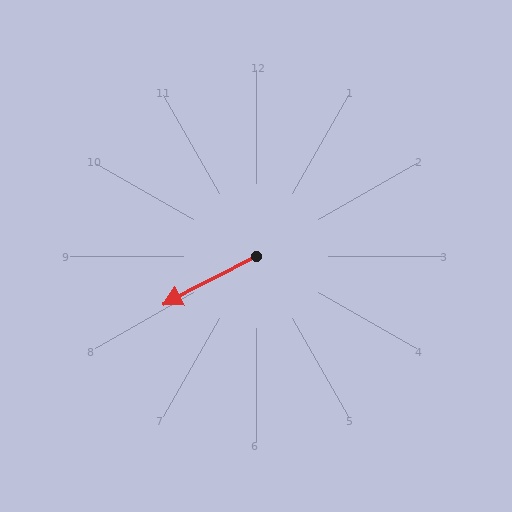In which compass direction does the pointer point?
Southwest.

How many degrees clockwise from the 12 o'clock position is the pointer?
Approximately 243 degrees.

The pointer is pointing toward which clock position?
Roughly 8 o'clock.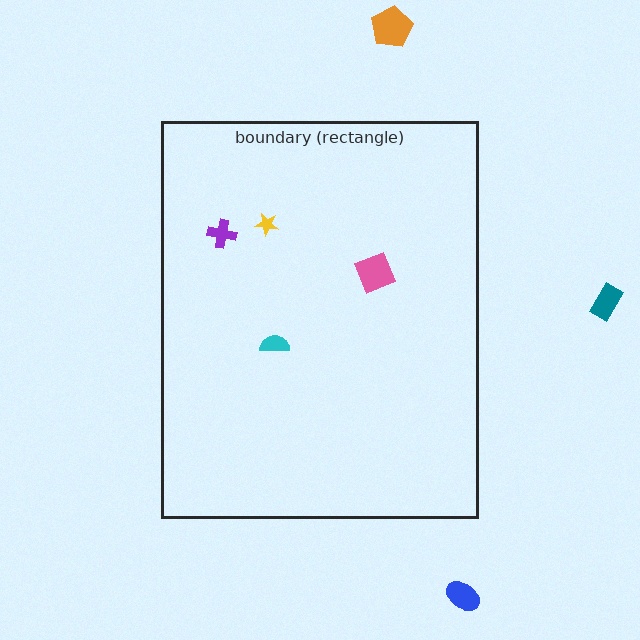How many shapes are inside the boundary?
4 inside, 3 outside.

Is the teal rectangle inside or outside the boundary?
Outside.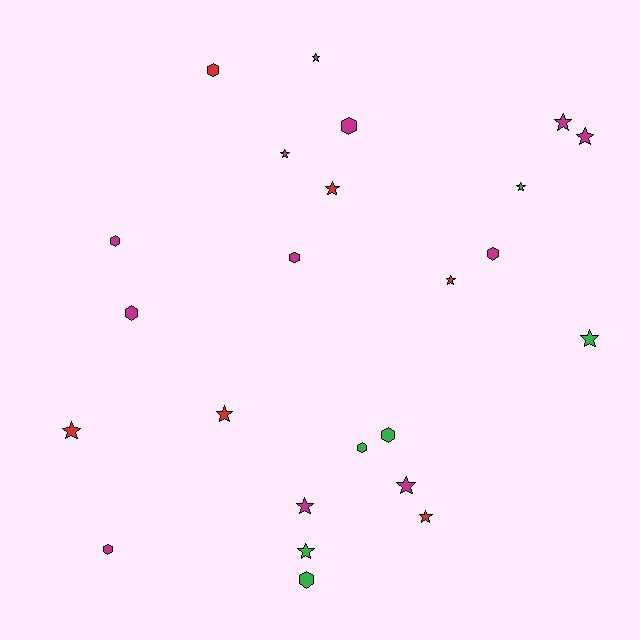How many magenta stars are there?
There are 6 magenta stars.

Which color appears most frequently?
Magenta, with 12 objects.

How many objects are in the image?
There are 24 objects.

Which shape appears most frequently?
Star, with 14 objects.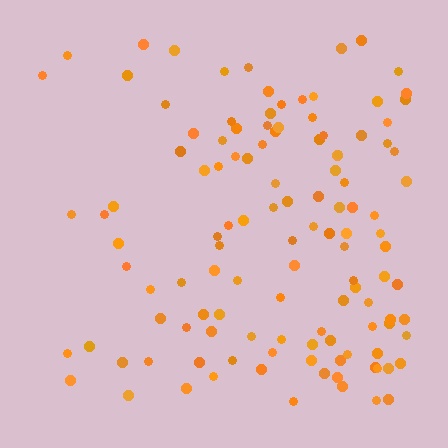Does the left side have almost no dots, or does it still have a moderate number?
Still a moderate number, just noticeably fewer than the right.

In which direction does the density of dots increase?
From left to right, with the right side densest.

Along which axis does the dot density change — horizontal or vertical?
Horizontal.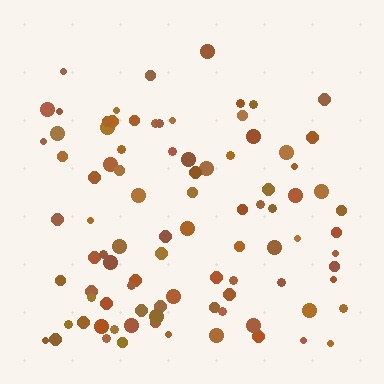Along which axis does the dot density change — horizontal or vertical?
Vertical.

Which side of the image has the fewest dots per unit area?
The top.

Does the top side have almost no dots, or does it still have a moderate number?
Still a moderate number, just noticeably fewer than the bottom.